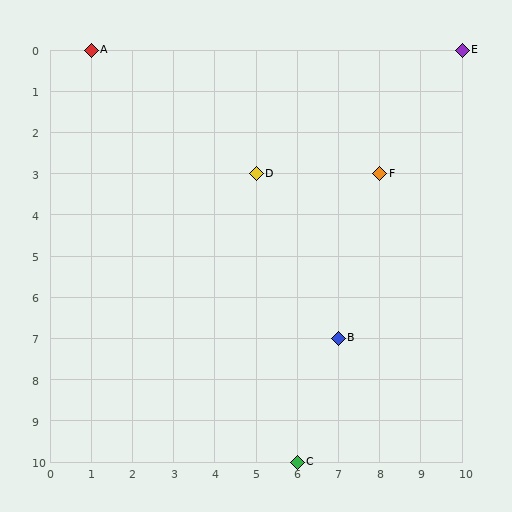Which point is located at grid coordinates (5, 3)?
Point D is at (5, 3).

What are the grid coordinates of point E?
Point E is at grid coordinates (10, 0).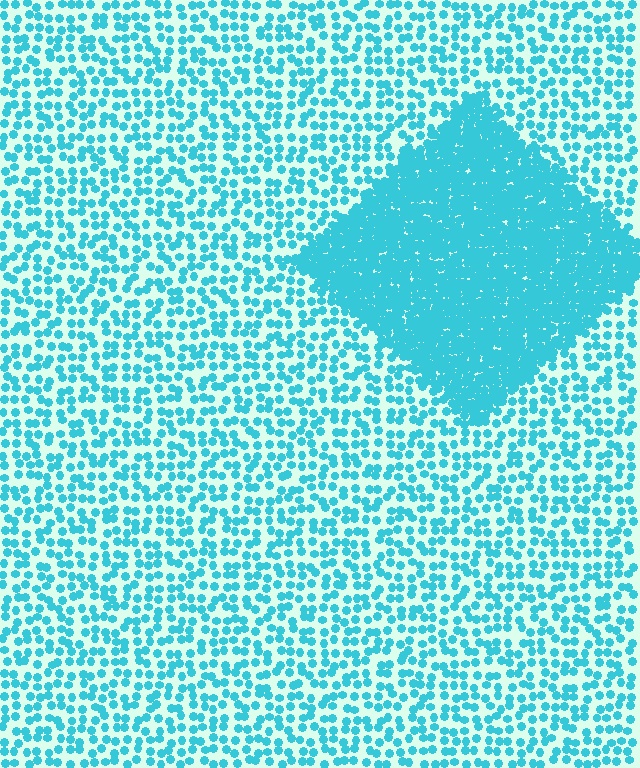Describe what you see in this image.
The image contains small cyan elements arranged at two different densities. A diamond-shaped region is visible where the elements are more densely packed than the surrounding area.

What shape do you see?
I see a diamond.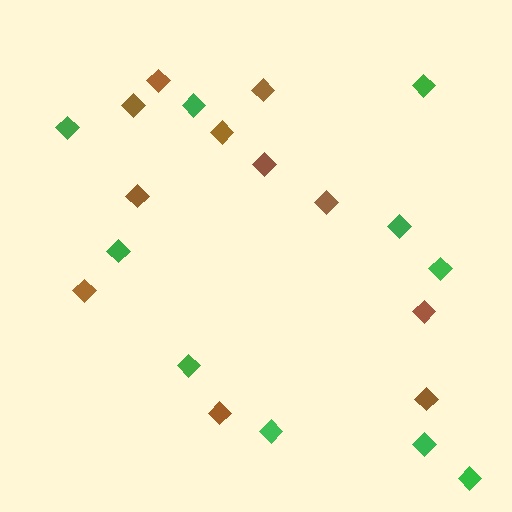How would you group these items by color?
There are 2 groups: one group of brown diamonds (11) and one group of green diamonds (10).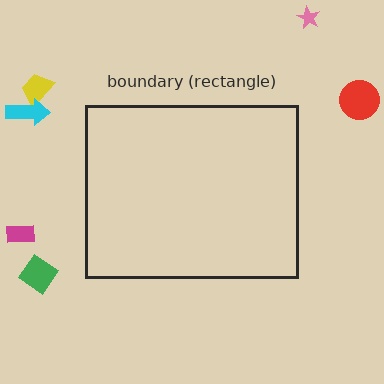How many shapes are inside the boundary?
0 inside, 6 outside.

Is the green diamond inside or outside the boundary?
Outside.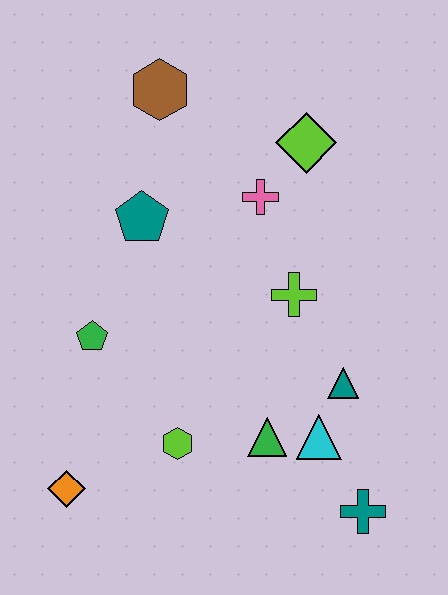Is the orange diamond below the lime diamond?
Yes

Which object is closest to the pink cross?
The lime diamond is closest to the pink cross.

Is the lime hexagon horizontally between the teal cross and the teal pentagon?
Yes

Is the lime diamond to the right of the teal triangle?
No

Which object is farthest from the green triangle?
The brown hexagon is farthest from the green triangle.